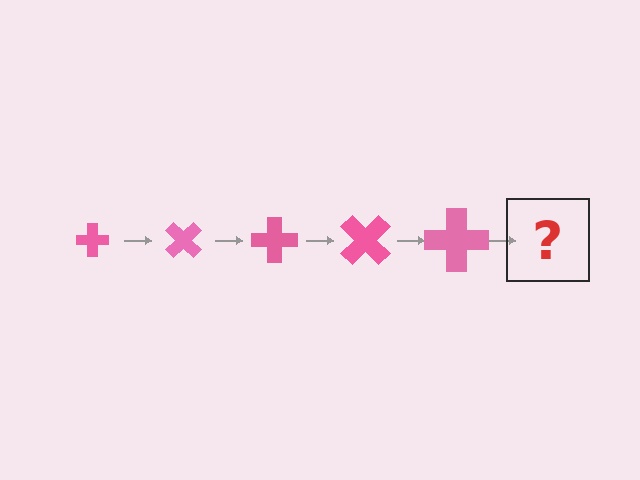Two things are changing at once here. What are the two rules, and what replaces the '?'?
The two rules are that the cross grows larger each step and it rotates 45 degrees each step. The '?' should be a cross, larger than the previous one and rotated 225 degrees from the start.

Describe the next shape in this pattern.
It should be a cross, larger than the previous one and rotated 225 degrees from the start.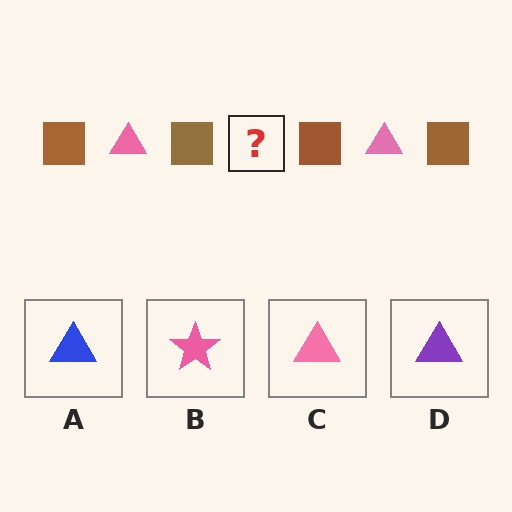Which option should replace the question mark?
Option C.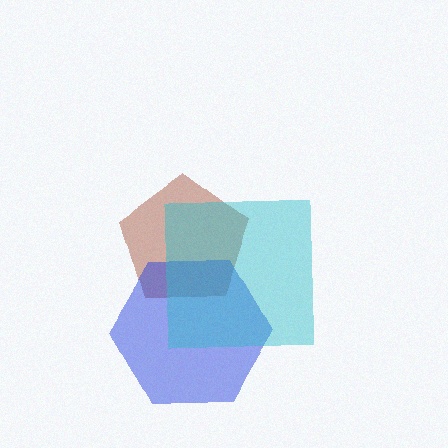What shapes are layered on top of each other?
The layered shapes are: a brown pentagon, a blue hexagon, a cyan square.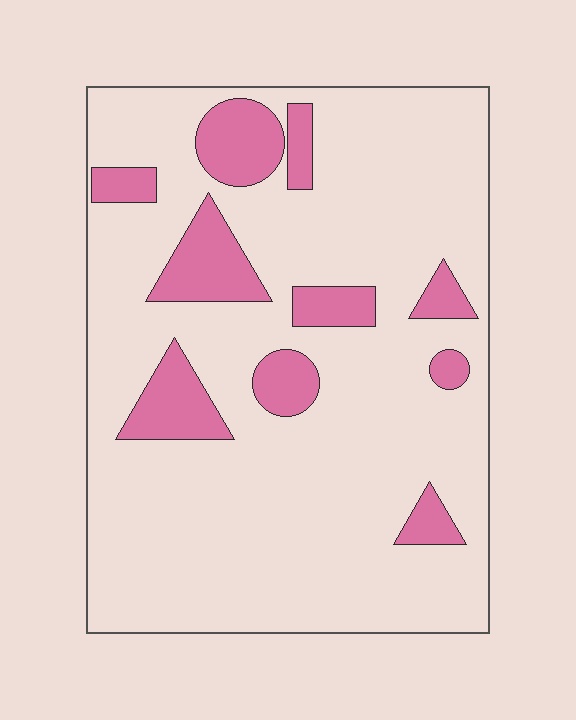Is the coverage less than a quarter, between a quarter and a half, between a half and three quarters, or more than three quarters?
Less than a quarter.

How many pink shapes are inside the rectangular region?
10.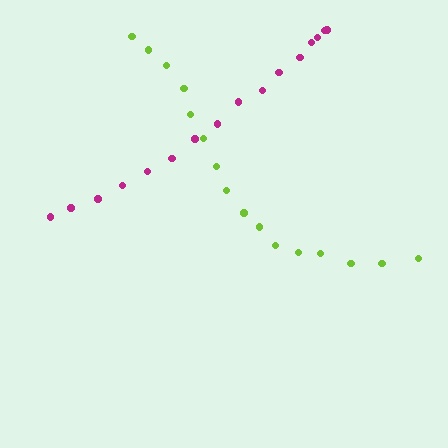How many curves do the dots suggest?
There are 2 distinct paths.